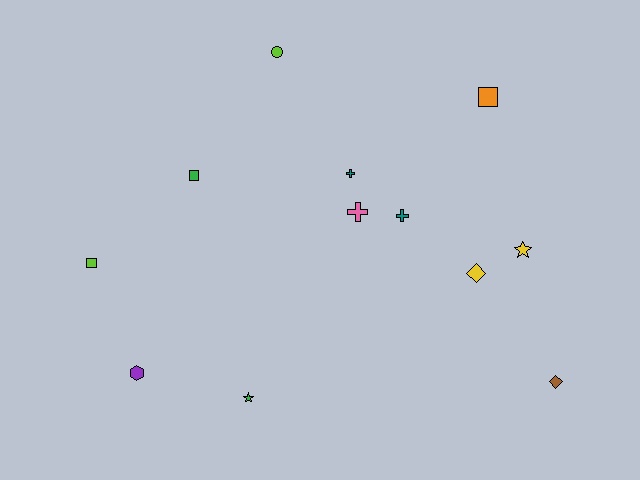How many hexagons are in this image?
There is 1 hexagon.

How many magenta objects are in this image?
There are no magenta objects.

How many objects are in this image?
There are 12 objects.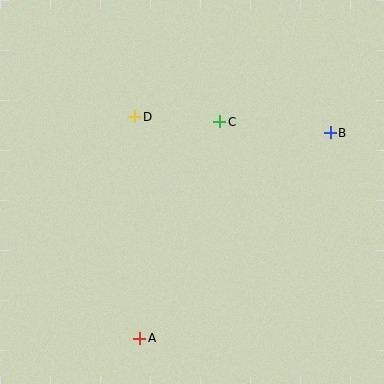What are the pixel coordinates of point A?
Point A is at (140, 338).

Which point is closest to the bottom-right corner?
Point A is closest to the bottom-right corner.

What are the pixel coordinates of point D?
Point D is at (135, 117).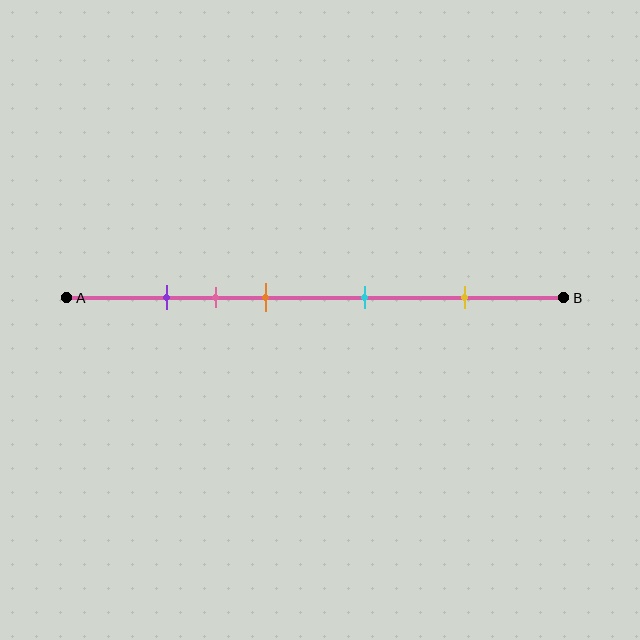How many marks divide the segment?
There are 5 marks dividing the segment.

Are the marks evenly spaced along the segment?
No, the marks are not evenly spaced.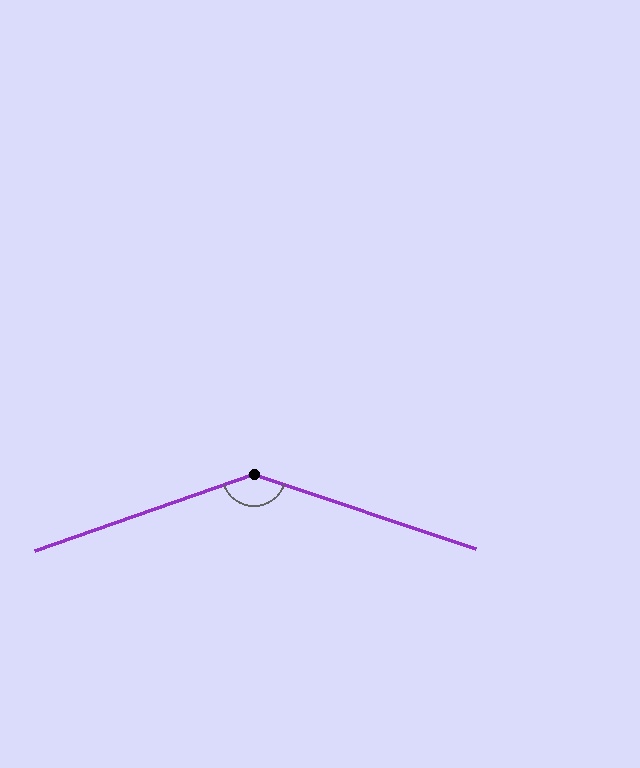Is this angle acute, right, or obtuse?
It is obtuse.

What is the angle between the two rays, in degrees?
Approximately 142 degrees.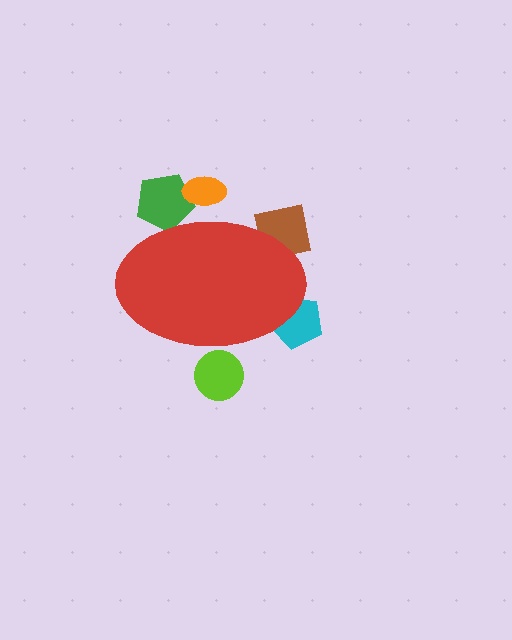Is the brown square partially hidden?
Yes, the brown square is partially hidden behind the red ellipse.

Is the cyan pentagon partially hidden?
Yes, the cyan pentagon is partially hidden behind the red ellipse.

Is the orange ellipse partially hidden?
Yes, the orange ellipse is partially hidden behind the red ellipse.